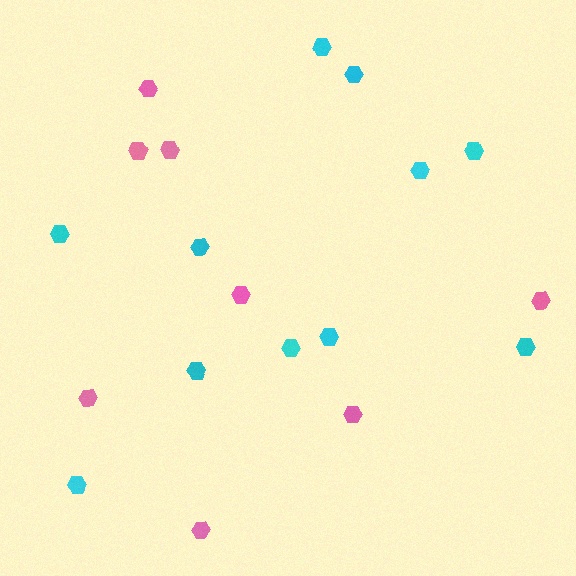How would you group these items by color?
There are 2 groups: one group of cyan hexagons (11) and one group of pink hexagons (8).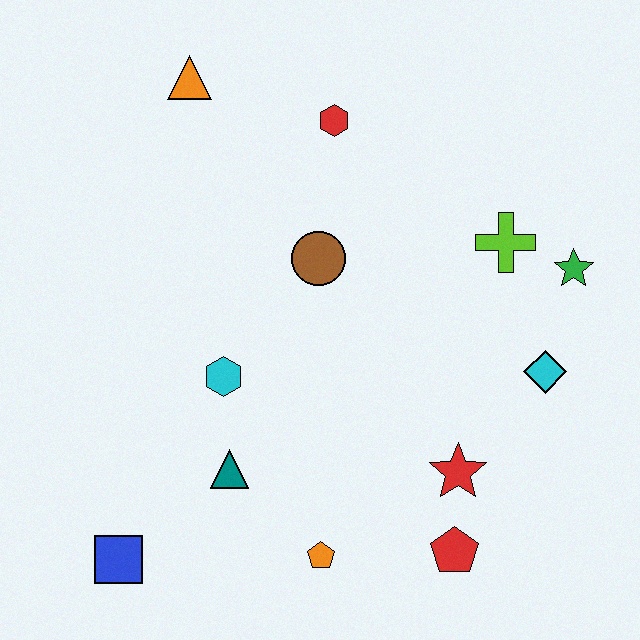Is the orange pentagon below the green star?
Yes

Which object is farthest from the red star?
The orange triangle is farthest from the red star.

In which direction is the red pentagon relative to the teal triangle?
The red pentagon is to the right of the teal triangle.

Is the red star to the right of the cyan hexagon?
Yes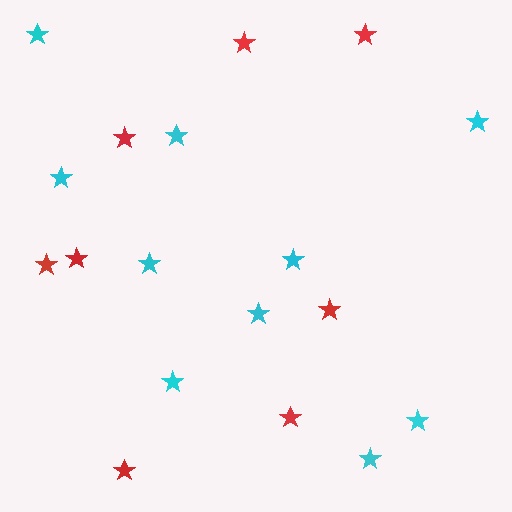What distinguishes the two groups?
There are 2 groups: one group of cyan stars (10) and one group of red stars (8).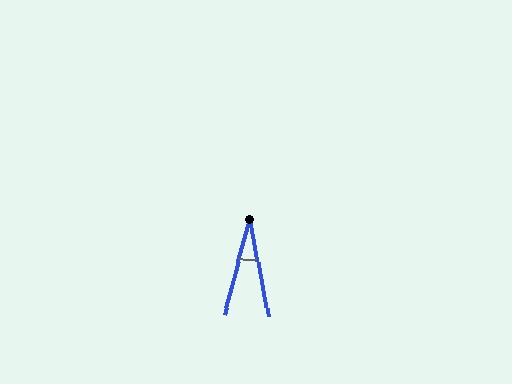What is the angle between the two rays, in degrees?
Approximately 26 degrees.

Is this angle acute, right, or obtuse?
It is acute.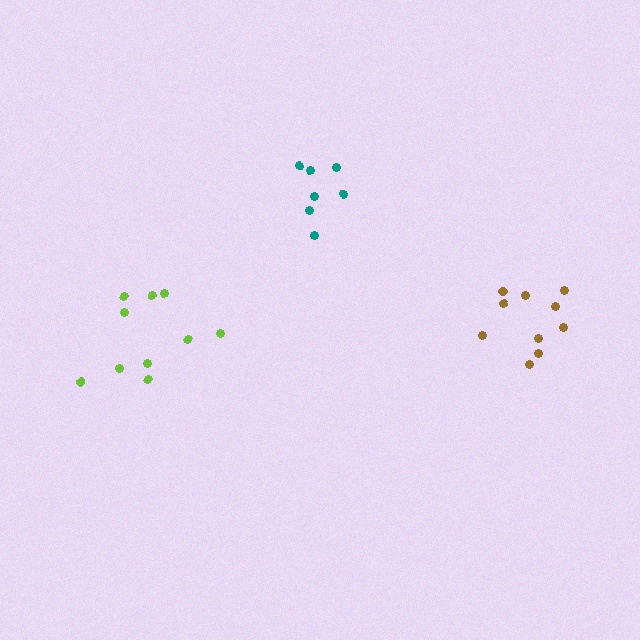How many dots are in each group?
Group 1: 7 dots, Group 2: 10 dots, Group 3: 10 dots (27 total).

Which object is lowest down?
The lime cluster is bottommost.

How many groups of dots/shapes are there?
There are 3 groups.